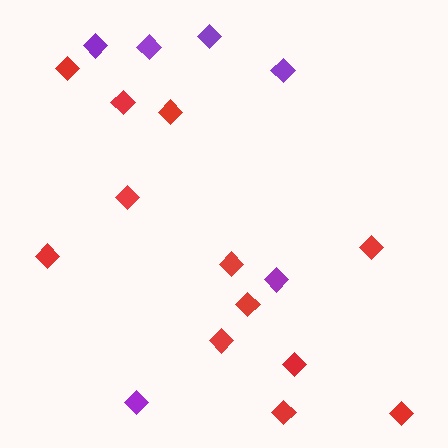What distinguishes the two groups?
There are 2 groups: one group of red diamonds (12) and one group of purple diamonds (6).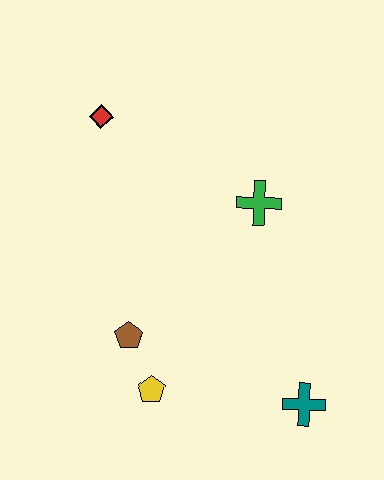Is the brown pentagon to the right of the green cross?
No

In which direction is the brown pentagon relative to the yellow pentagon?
The brown pentagon is above the yellow pentagon.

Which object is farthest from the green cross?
The yellow pentagon is farthest from the green cross.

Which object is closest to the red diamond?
The green cross is closest to the red diamond.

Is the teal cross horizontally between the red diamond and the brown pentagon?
No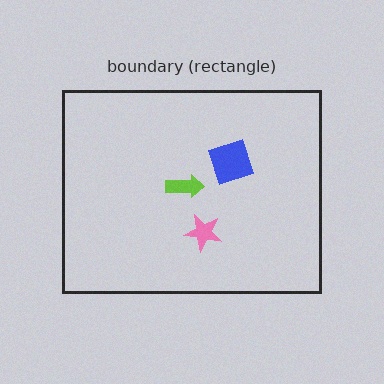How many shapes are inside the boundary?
3 inside, 0 outside.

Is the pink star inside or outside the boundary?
Inside.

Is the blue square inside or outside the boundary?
Inside.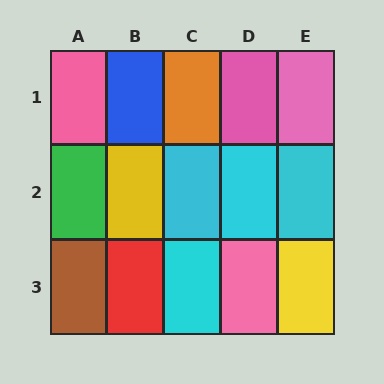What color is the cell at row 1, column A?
Pink.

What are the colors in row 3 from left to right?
Brown, red, cyan, pink, yellow.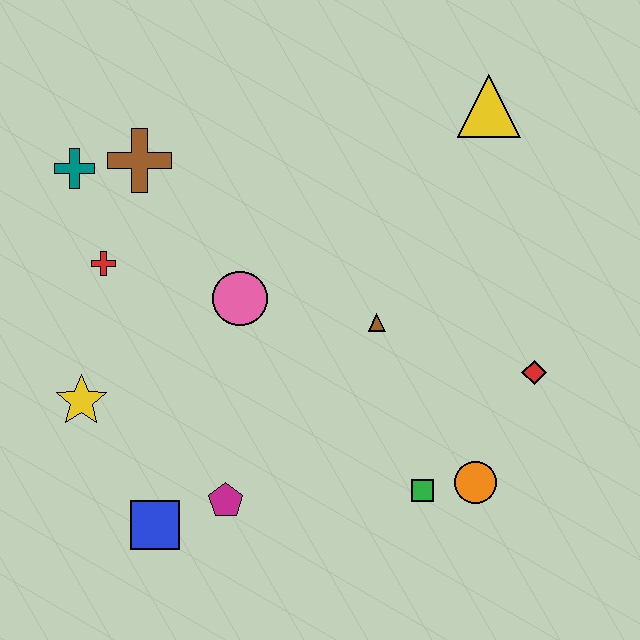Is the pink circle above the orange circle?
Yes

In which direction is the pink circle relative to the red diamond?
The pink circle is to the left of the red diamond.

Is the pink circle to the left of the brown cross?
No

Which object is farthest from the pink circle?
The yellow triangle is farthest from the pink circle.